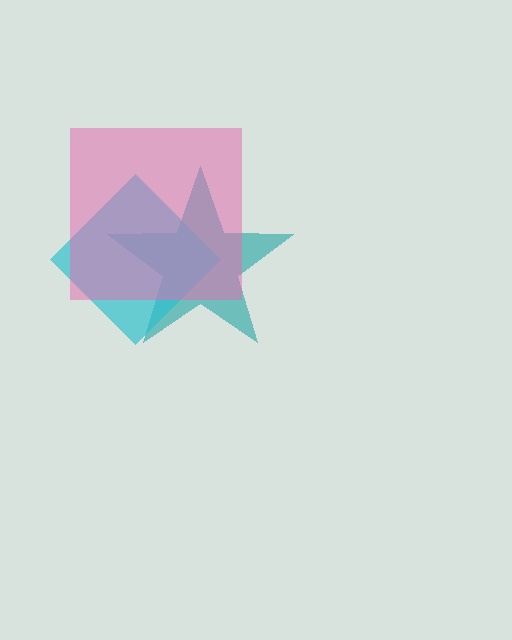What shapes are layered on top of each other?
The layered shapes are: a teal star, a cyan diamond, a pink square.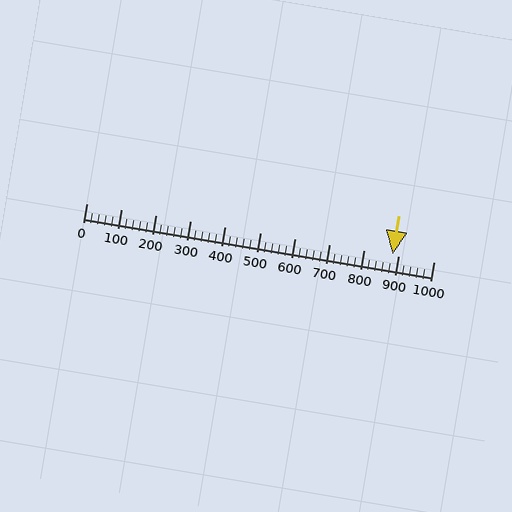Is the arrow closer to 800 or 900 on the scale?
The arrow is closer to 900.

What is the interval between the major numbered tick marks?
The major tick marks are spaced 100 units apart.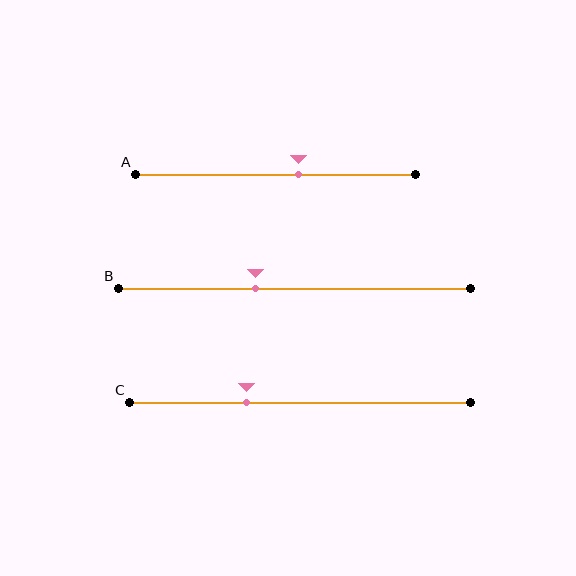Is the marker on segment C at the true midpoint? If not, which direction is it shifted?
No, the marker on segment C is shifted to the left by about 16% of the segment length.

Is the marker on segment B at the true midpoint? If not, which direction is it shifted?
No, the marker on segment B is shifted to the left by about 11% of the segment length.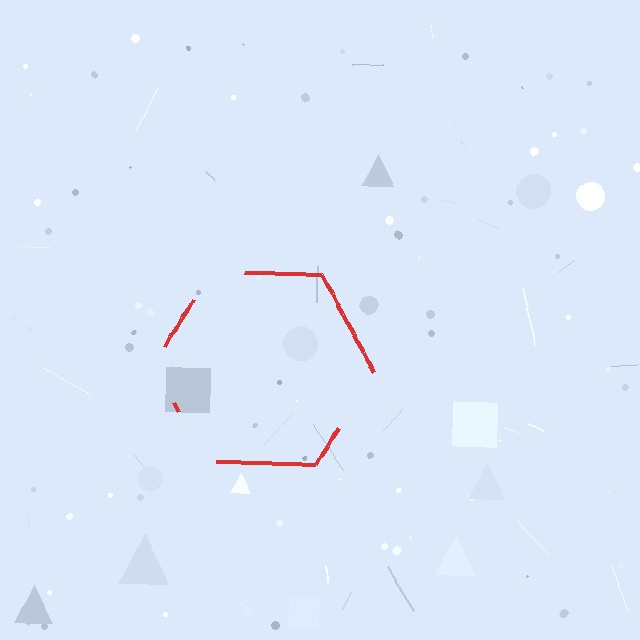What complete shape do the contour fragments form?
The contour fragments form a hexagon.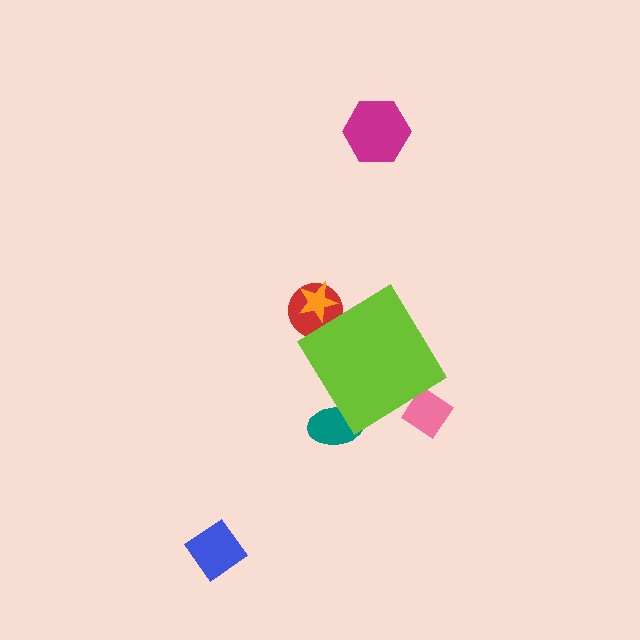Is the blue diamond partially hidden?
No, the blue diamond is fully visible.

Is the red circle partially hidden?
Yes, the red circle is partially hidden behind the lime diamond.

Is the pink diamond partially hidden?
Yes, the pink diamond is partially hidden behind the lime diamond.